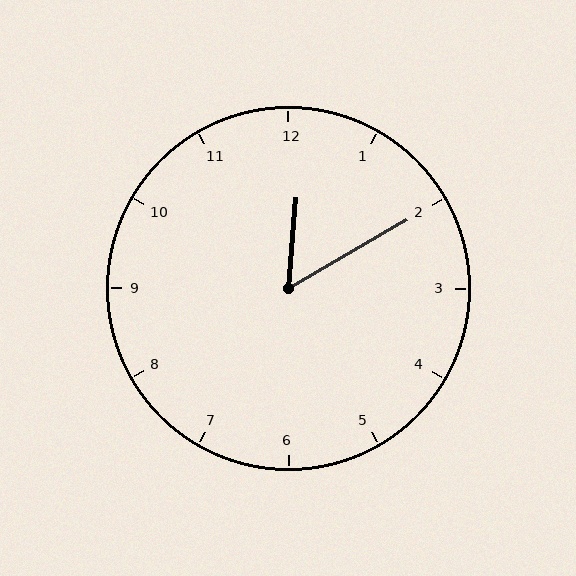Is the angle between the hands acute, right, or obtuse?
It is acute.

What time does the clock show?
12:10.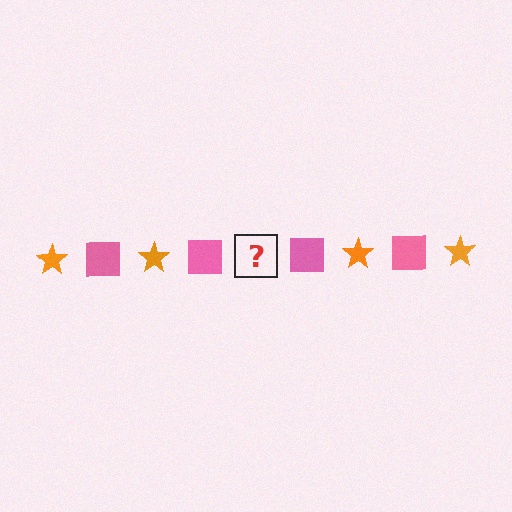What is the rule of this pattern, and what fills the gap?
The rule is that the pattern alternates between orange star and pink square. The gap should be filled with an orange star.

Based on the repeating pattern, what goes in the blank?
The blank should be an orange star.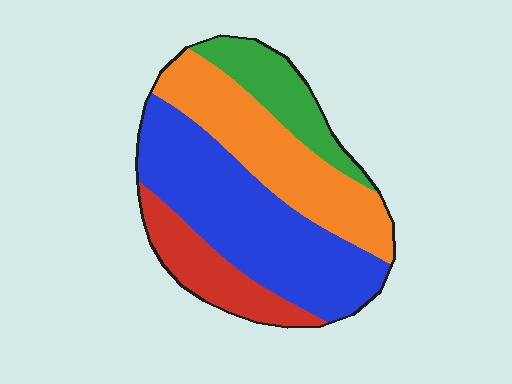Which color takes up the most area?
Blue, at roughly 40%.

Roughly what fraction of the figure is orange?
Orange covers about 30% of the figure.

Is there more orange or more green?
Orange.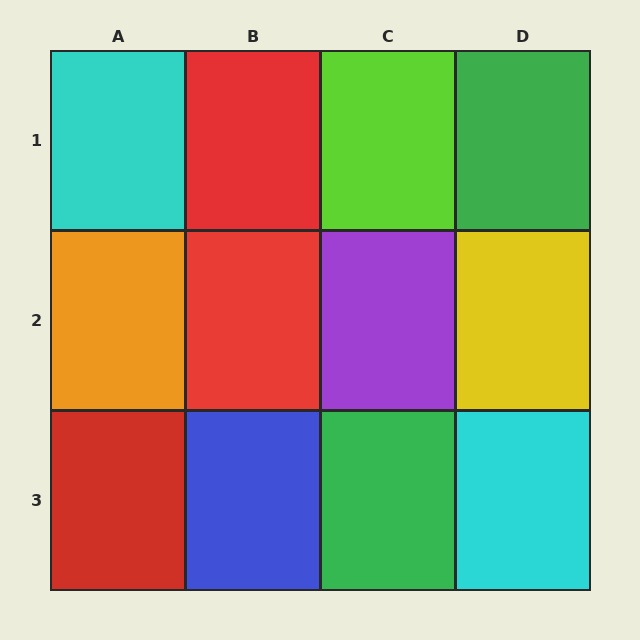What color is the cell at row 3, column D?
Cyan.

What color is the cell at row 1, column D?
Green.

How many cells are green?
2 cells are green.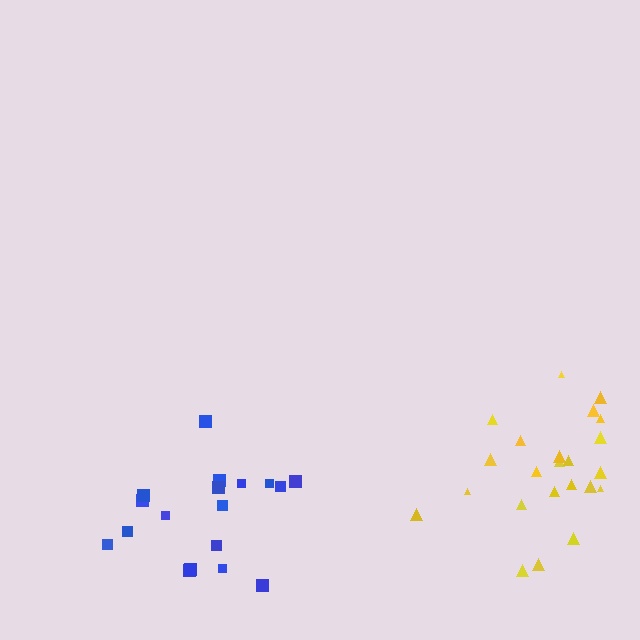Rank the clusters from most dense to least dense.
blue, yellow.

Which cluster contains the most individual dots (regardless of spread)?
Yellow (23).